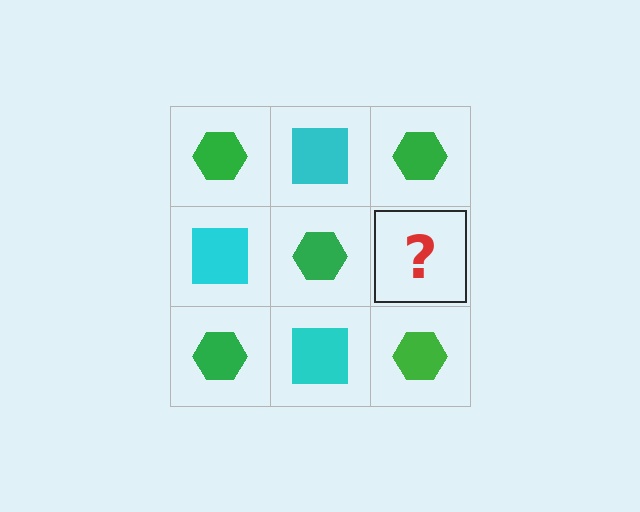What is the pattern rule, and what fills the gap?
The rule is that it alternates green hexagon and cyan square in a checkerboard pattern. The gap should be filled with a cyan square.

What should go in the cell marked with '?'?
The missing cell should contain a cyan square.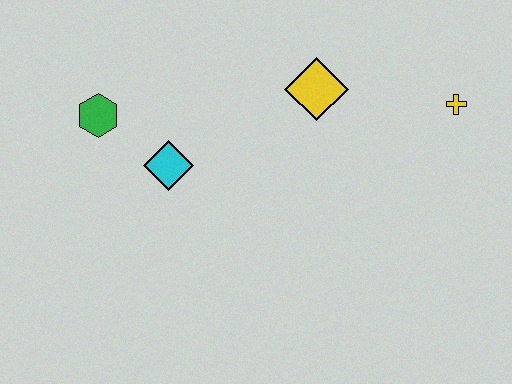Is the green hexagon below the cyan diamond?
No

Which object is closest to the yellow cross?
The yellow diamond is closest to the yellow cross.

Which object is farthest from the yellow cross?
The green hexagon is farthest from the yellow cross.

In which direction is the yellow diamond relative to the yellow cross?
The yellow diamond is to the left of the yellow cross.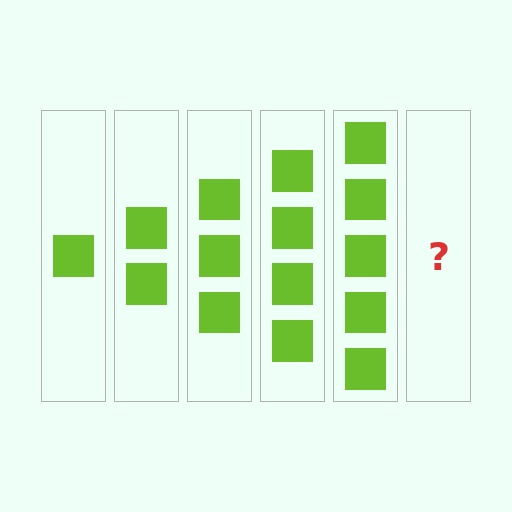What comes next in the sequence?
The next element should be 6 squares.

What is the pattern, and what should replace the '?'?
The pattern is that each step adds one more square. The '?' should be 6 squares.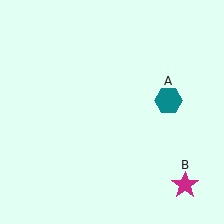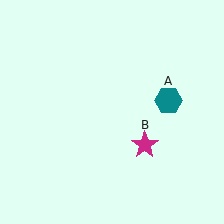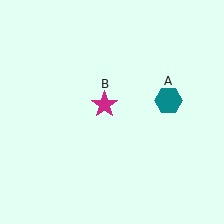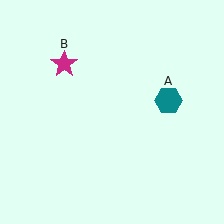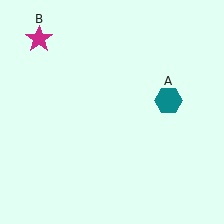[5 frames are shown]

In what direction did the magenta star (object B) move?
The magenta star (object B) moved up and to the left.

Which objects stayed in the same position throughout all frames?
Teal hexagon (object A) remained stationary.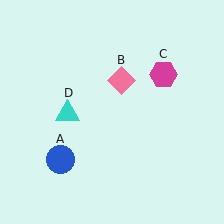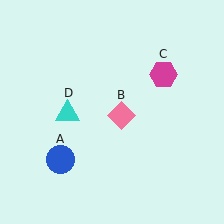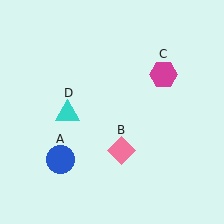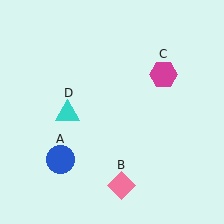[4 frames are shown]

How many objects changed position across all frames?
1 object changed position: pink diamond (object B).